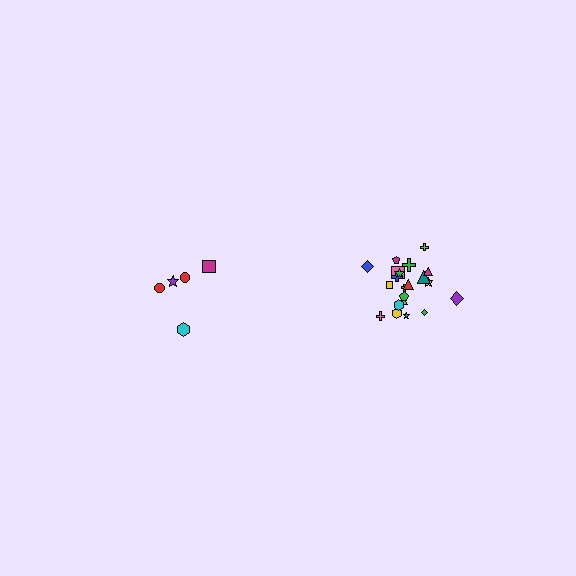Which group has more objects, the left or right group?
The right group.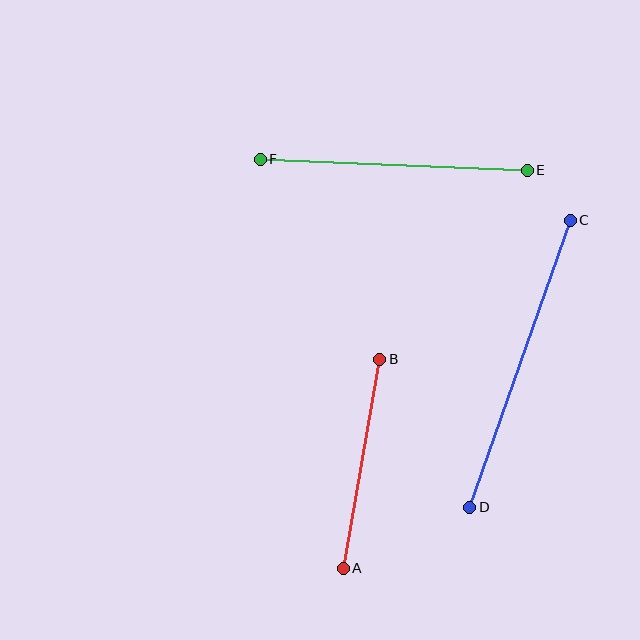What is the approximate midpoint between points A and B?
The midpoint is at approximately (362, 464) pixels.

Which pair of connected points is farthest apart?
Points C and D are farthest apart.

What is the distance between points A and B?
The distance is approximately 212 pixels.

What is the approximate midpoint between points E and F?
The midpoint is at approximately (394, 165) pixels.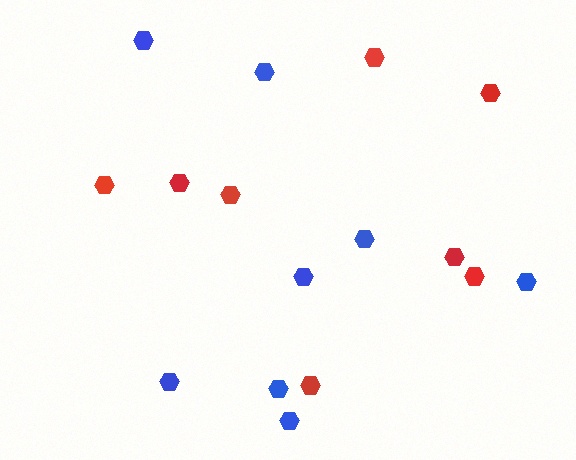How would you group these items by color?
There are 2 groups: one group of red hexagons (8) and one group of blue hexagons (8).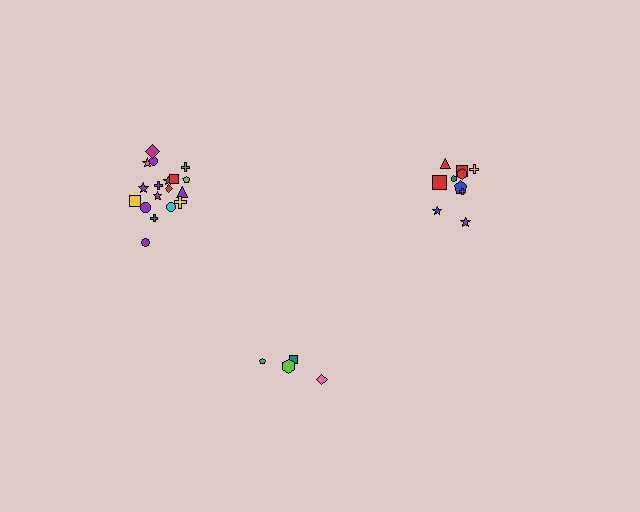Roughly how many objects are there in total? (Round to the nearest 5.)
Roughly 30 objects in total.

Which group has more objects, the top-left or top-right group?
The top-left group.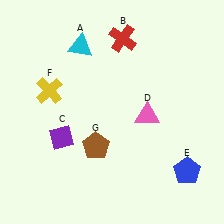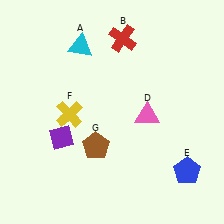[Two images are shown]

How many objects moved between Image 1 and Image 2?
1 object moved between the two images.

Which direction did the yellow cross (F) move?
The yellow cross (F) moved down.